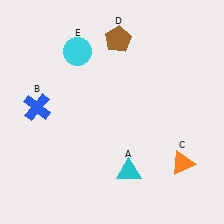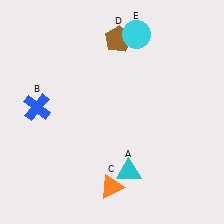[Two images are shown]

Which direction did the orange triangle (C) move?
The orange triangle (C) moved left.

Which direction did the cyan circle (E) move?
The cyan circle (E) moved right.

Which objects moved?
The objects that moved are: the orange triangle (C), the cyan circle (E).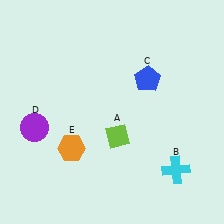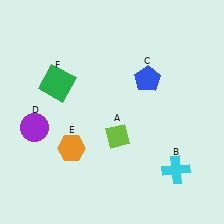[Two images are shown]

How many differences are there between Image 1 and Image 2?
There is 1 difference between the two images.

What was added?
A green square (F) was added in Image 2.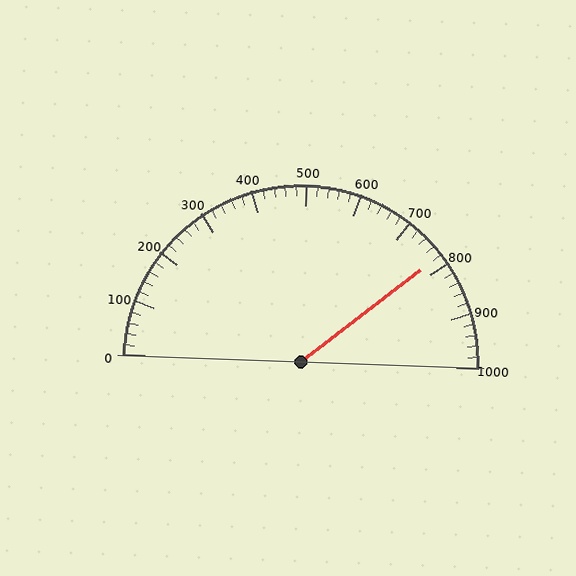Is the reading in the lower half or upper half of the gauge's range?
The reading is in the upper half of the range (0 to 1000).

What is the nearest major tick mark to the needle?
The nearest major tick mark is 800.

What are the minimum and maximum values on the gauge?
The gauge ranges from 0 to 1000.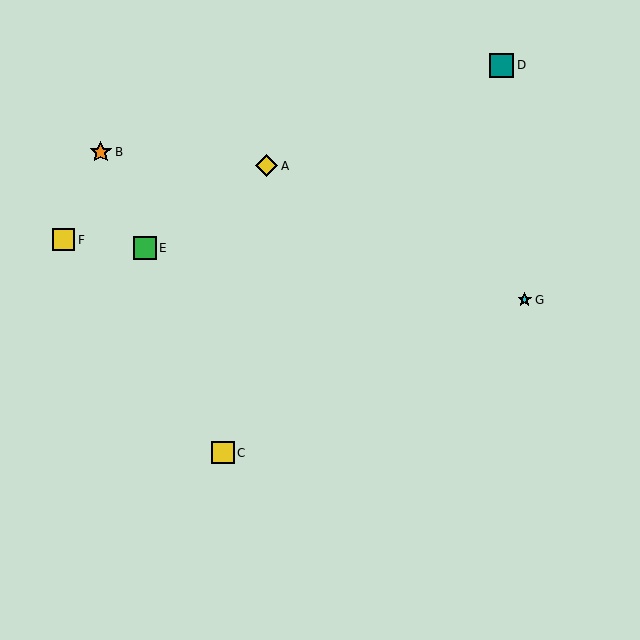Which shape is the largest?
The teal square (labeled D) is the largest.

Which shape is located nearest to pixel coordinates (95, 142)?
The orange star (labeled B) at (101, 152) is nearest to that location.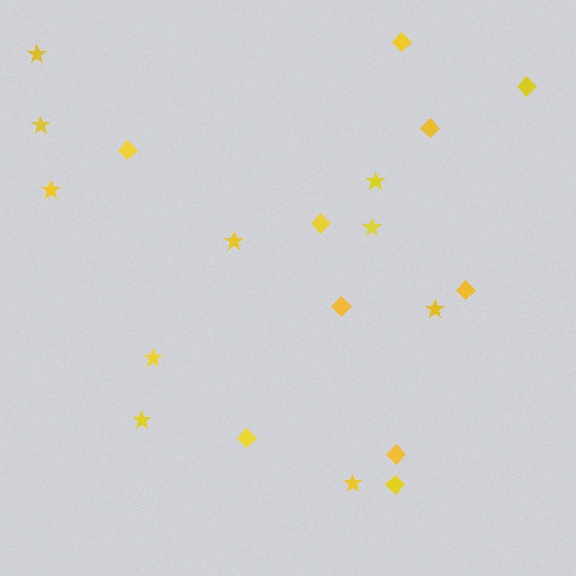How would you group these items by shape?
There are 2 groups: one group of diamonds (10) and one group of stars (10).